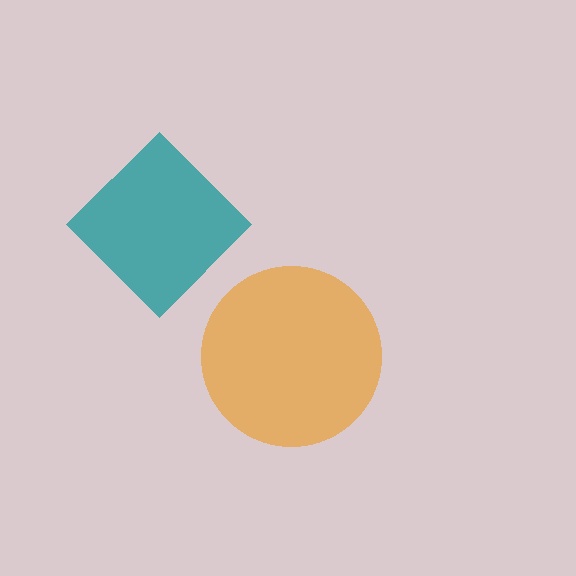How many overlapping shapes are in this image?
There are 2 overlapping shapes in the image.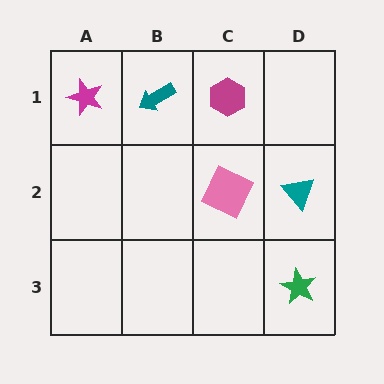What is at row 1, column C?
A magenta hexagon.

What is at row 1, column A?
A magenta star.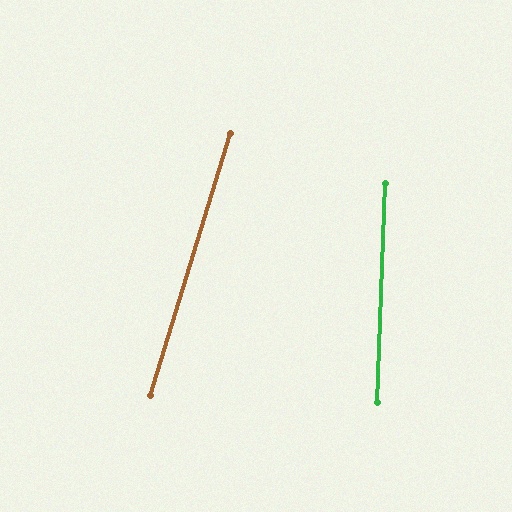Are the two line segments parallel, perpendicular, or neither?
Neither parallel nor perpendicular — they differ by about 15°.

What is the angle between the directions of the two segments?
Approximately 15 degrees.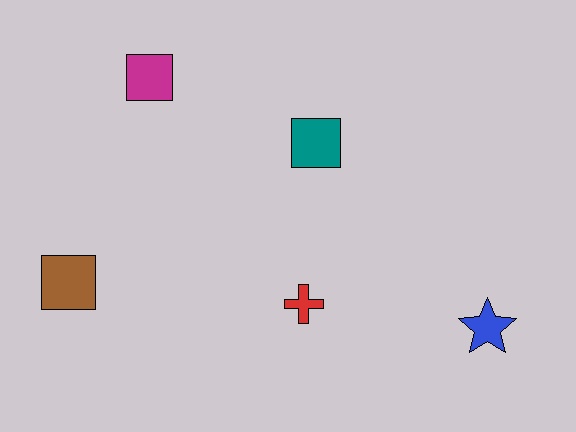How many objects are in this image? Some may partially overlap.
There are 5 objects.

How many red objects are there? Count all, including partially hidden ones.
There is 1 red object.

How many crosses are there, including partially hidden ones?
There is 1 cross.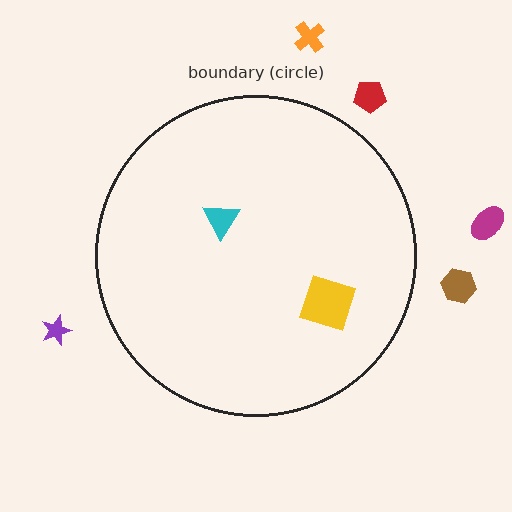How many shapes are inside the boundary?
2 inside, 5 outside.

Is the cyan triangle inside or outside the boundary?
Inside.